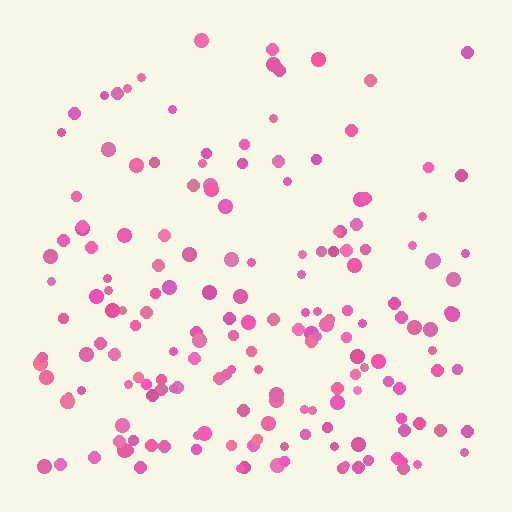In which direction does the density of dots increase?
From top to bottom, with the bottom side densest.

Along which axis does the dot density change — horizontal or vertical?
Vertical.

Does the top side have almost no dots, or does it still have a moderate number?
Still a moderate number, just noticeably fewer than the bottom.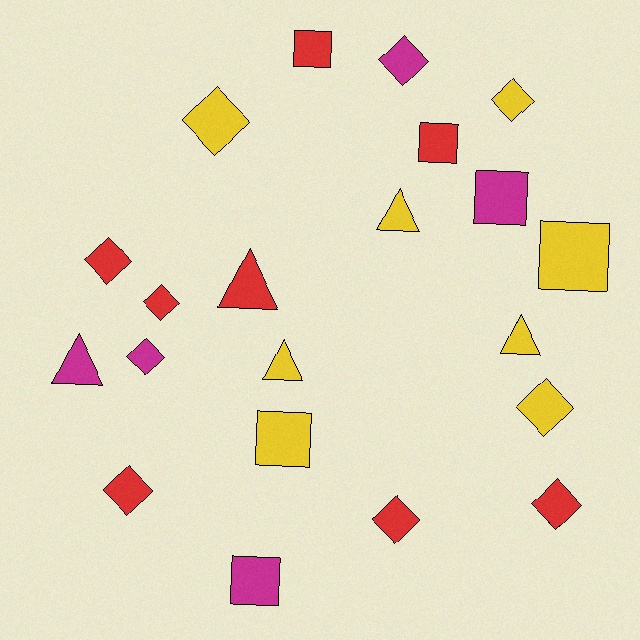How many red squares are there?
There are 2 red squares.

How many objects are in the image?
There are 21 objects.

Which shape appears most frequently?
Diamond, with 10 objects.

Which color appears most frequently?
Yellow, with 8 objects.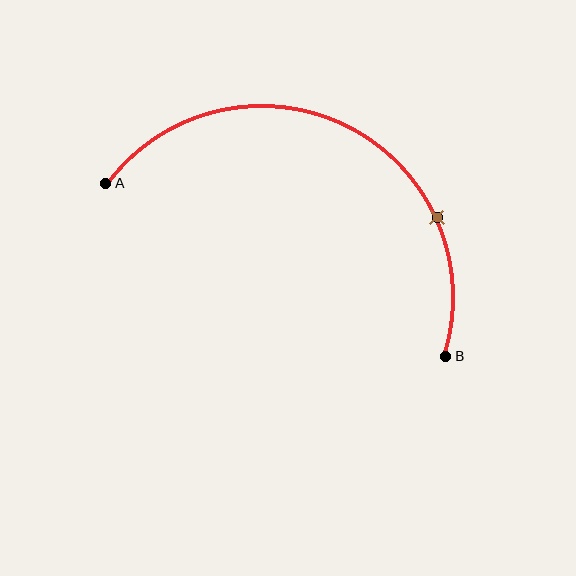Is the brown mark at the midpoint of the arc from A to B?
No. The brown mark lies on the arc but is closer to endpoint B. The arc midpoint would be at the point on the curve equidistant along the arc from both A and B.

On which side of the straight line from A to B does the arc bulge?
The arc bulges above the straight line connecting A and B.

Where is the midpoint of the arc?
The arc midpoint is the point on the curve farthest from the straight line joining A and B. It sits above that line.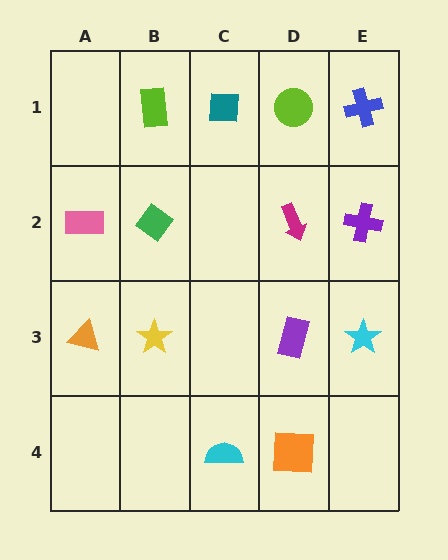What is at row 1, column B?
A lime rectangle.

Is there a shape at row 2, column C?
No, that cell is empty.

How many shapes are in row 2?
4 shapes.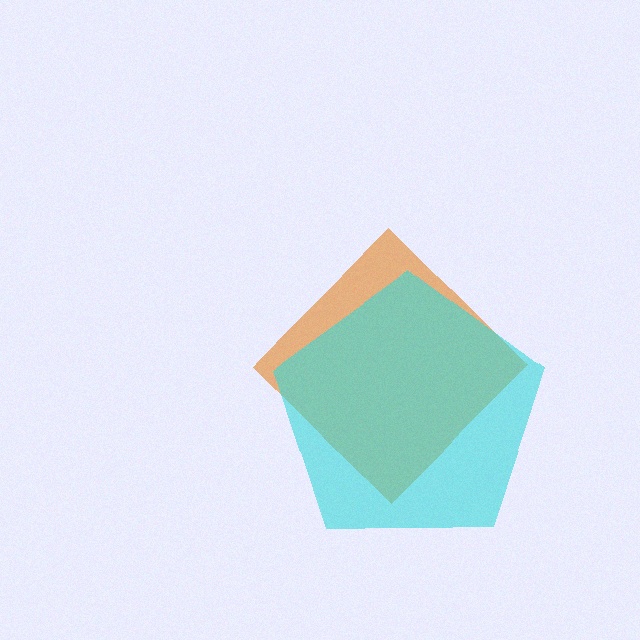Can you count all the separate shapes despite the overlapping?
Yes, there are 2 separate shapes.